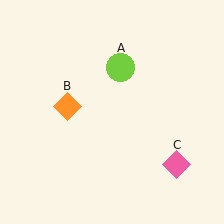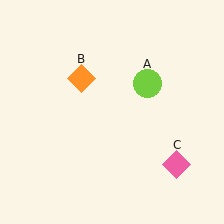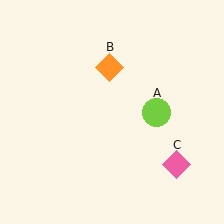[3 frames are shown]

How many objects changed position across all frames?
2 objects changed position: lime circle (object A), orange diamond (object B).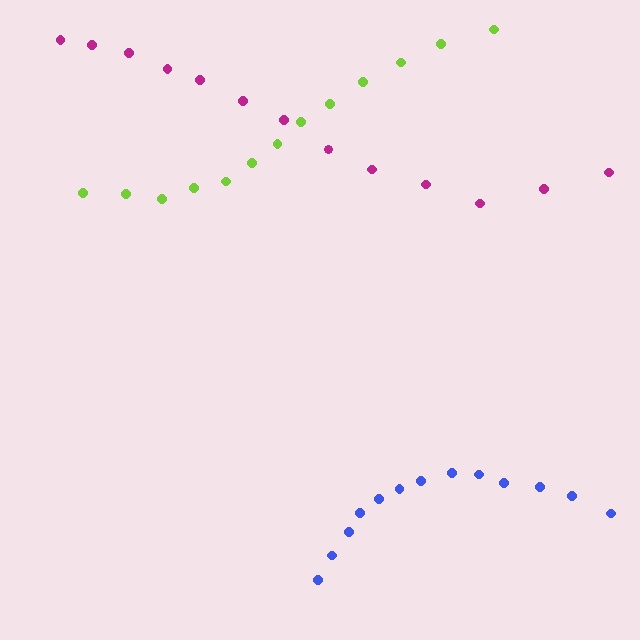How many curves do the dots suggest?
There are 3 distinct paths.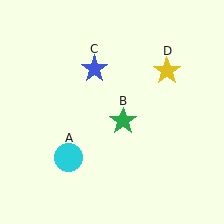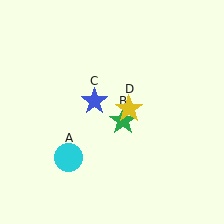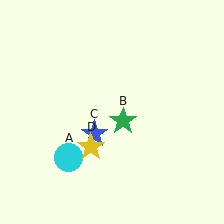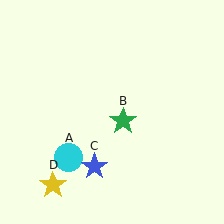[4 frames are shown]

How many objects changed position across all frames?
2 objects changed position: blue star (object C), yellow star (object D).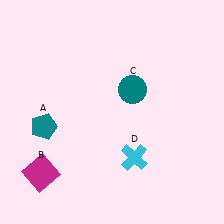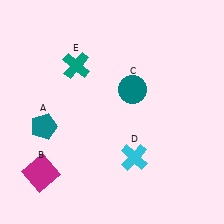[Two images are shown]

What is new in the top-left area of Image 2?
A teal cross (E) was added in the top-left area of Image 2.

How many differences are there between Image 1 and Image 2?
There is 1 difference between the two images.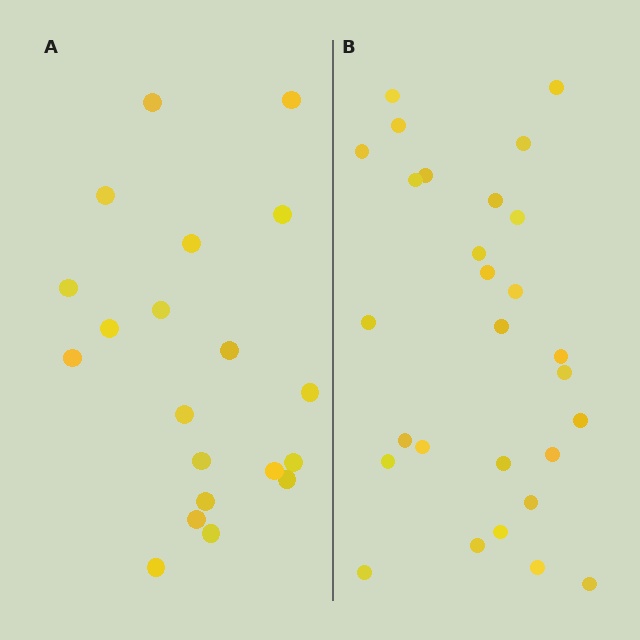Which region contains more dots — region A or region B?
Region B (the right region) has more dots.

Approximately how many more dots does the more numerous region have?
Region B has roughly 8 or so more dots than region A.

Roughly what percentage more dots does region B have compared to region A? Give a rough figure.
About 40% more.